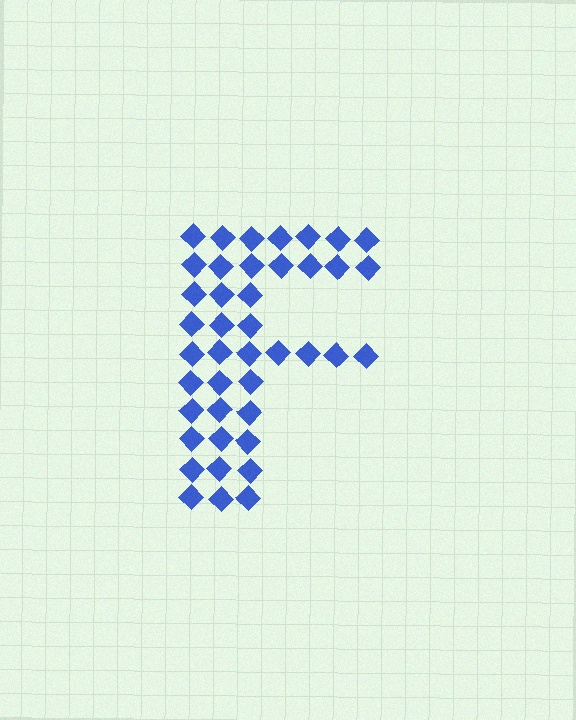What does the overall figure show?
The overall figure shows the letter F.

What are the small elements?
The small elements are diamonds.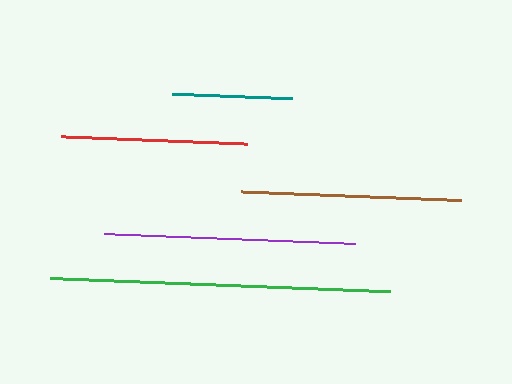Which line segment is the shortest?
The teal line is the shortest at approximately 120 pixels.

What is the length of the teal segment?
The teal segment is approximately 120 pixels long.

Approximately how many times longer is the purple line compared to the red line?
The purple line is approximately 1.3 times the length of the red line.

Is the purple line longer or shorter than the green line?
The green line is longer than the purple line.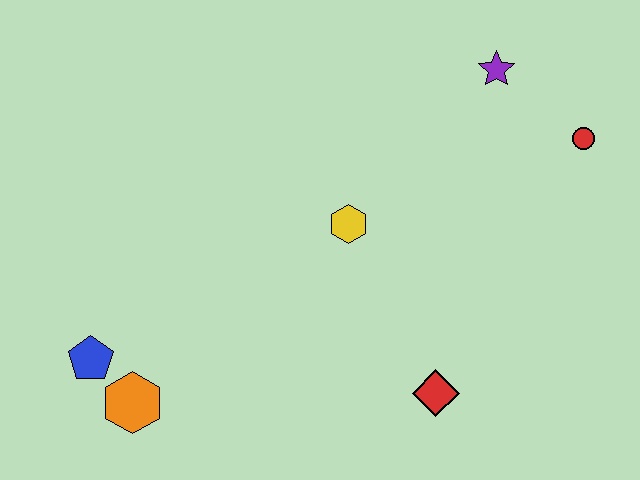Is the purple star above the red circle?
Yes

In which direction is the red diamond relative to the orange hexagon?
The red diamond is to the right of the orange hexagon.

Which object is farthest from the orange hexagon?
The red circle is farthest from the orange hexagon.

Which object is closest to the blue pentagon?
The orange hexagon is closest to the blue pentagon.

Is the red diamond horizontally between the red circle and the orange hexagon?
Yes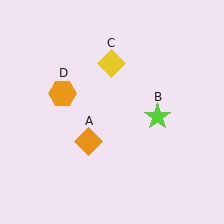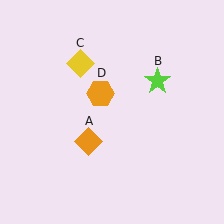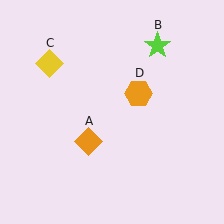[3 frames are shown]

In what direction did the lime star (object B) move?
The lime star (object B) moved up.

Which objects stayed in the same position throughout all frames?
Orange diamond (object A) remained stationary.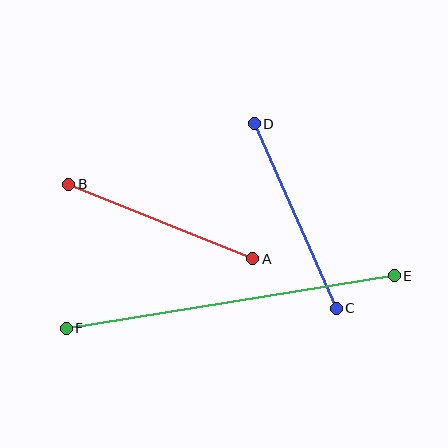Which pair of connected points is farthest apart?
Points E and F are farthest apart.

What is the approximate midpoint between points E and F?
The midpoint is at approximately (230, 302) pixels.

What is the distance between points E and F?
The distance is approximately 332 pixels.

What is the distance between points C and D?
The distance is approximately 202 pixels.